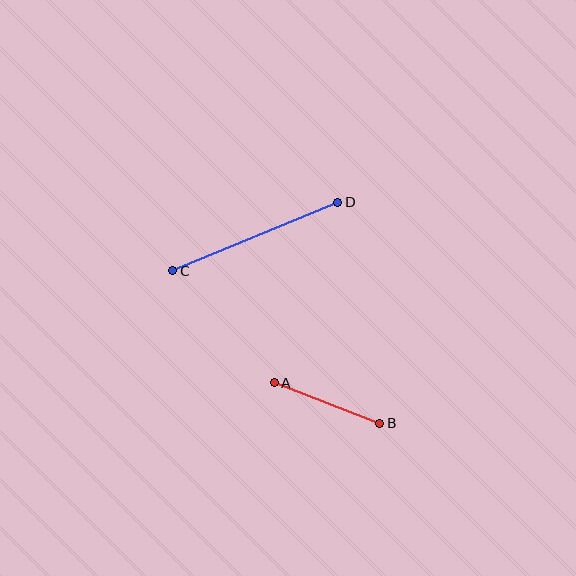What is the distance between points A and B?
The distance is approximately 113 pixels.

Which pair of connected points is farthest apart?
Points C and D are farthest apart.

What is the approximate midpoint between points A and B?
The midpoint is at approximately (327, 403) pixels.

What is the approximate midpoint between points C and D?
The midpoint is at approximately (255, 237) pixels.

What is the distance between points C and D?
The distance is approximately 178 pixels.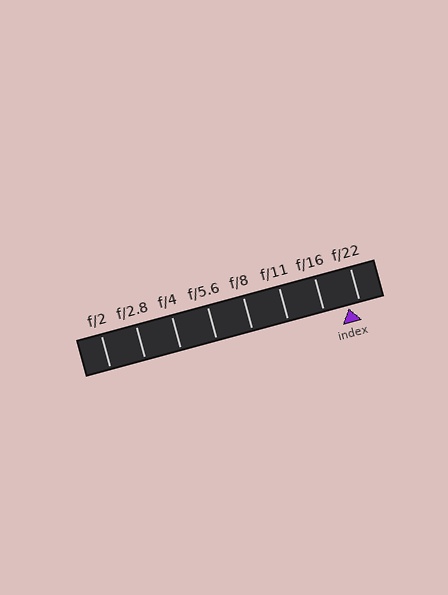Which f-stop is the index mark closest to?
The index mark is closest to f/22.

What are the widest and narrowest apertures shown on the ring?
The widest aperture shown is f/2 and the narrowest is f/22.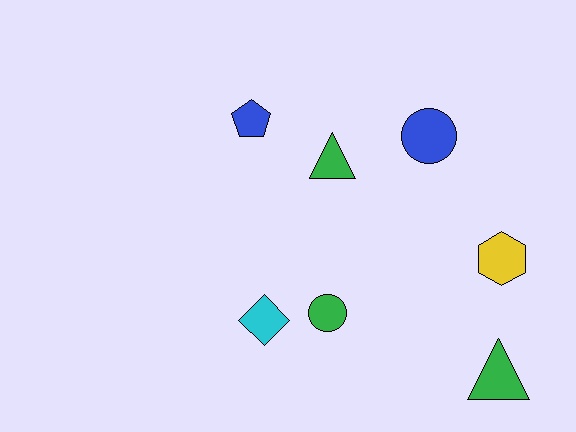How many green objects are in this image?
There are 3 green objects.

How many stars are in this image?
There are no stars.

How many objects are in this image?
There are 7 objects.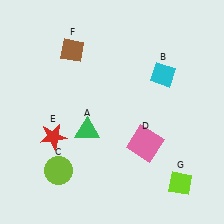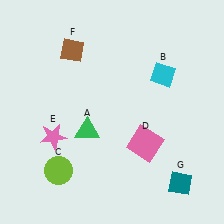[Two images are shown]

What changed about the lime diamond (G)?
In Image 1, G is lime. In Image 2, it changed to teal.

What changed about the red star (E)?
In Image 1, E is red. In Image 2, it changed to pink.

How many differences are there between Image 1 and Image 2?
There are 2 differences between the two images.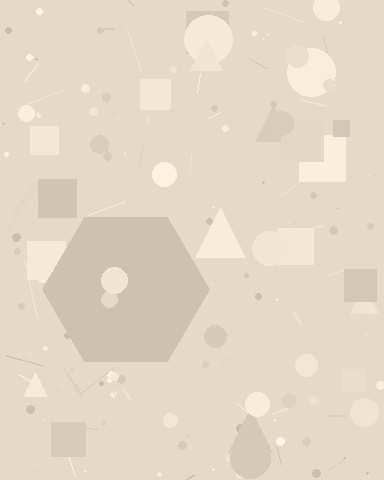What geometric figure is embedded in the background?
A hexagon is embedded in the background.